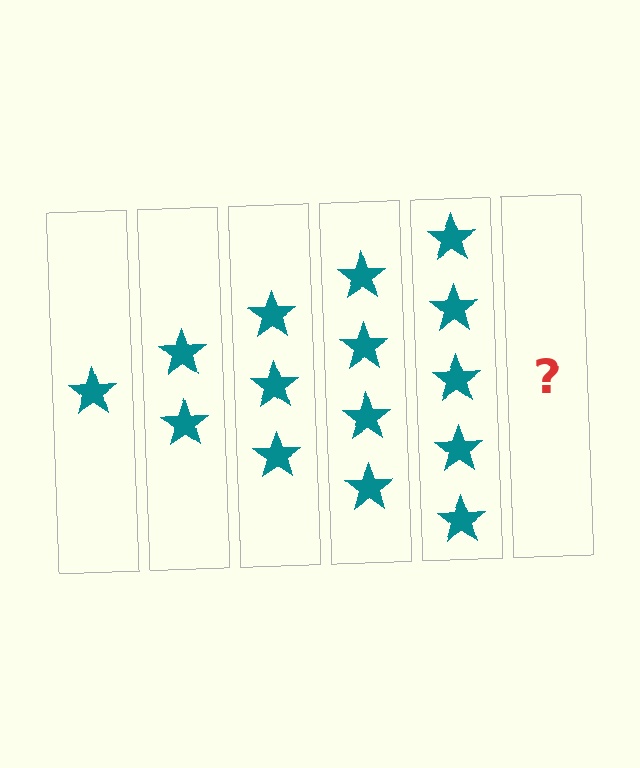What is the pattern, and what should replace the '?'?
The pattern is that each step adds one more star. The '?' should be 6 stars.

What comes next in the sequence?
The next element should be 6 stars.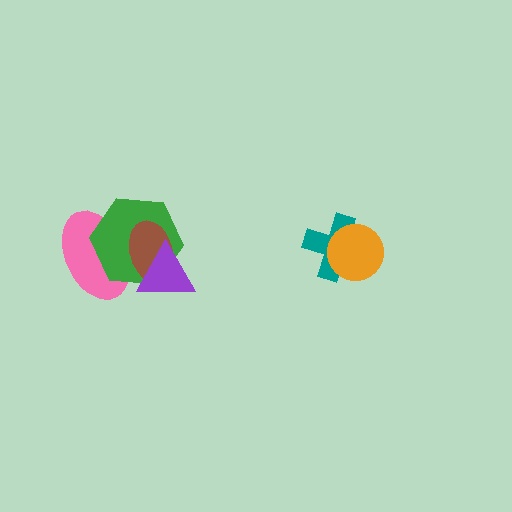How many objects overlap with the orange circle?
1 object overlaps with the orange circle.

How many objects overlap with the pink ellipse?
3 objects overlap with the pink ellipse.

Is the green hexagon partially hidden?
Yes, it is partially covered by another shape.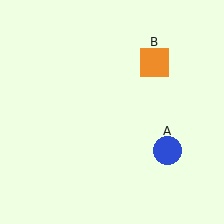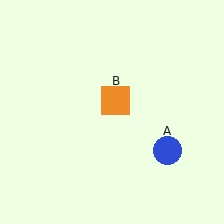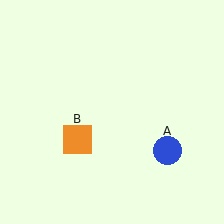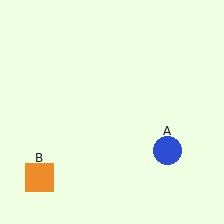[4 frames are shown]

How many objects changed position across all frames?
1 object changed position: orange square (object B).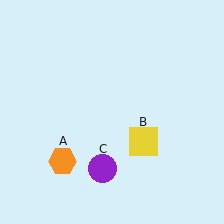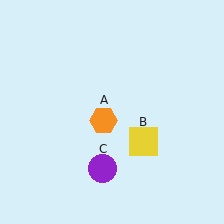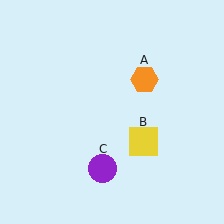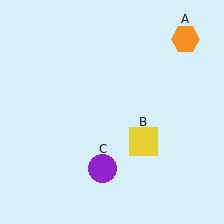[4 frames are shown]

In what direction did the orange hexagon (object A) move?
The orange hexagon (object A) moved up and to the right.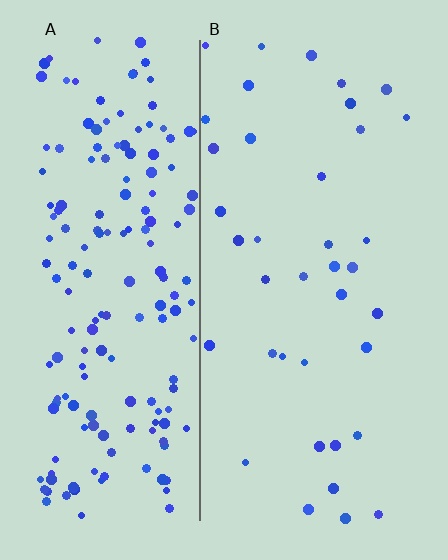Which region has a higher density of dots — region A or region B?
A (the left).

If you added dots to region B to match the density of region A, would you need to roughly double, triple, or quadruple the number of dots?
Approximately quadruple.